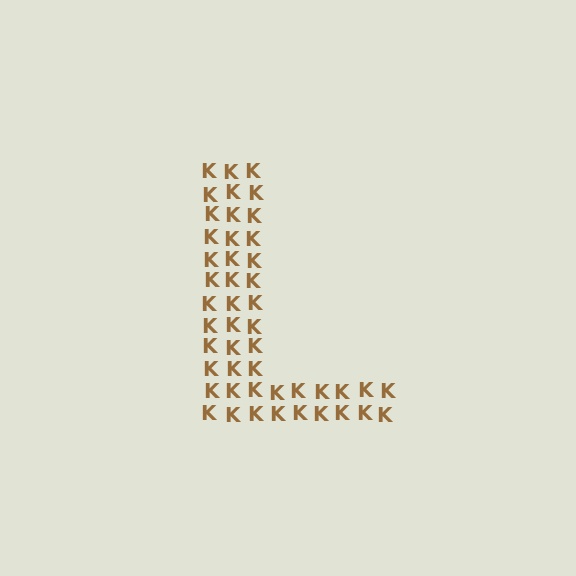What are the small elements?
The small elements are letter K's.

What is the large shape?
The large shape is the letter L.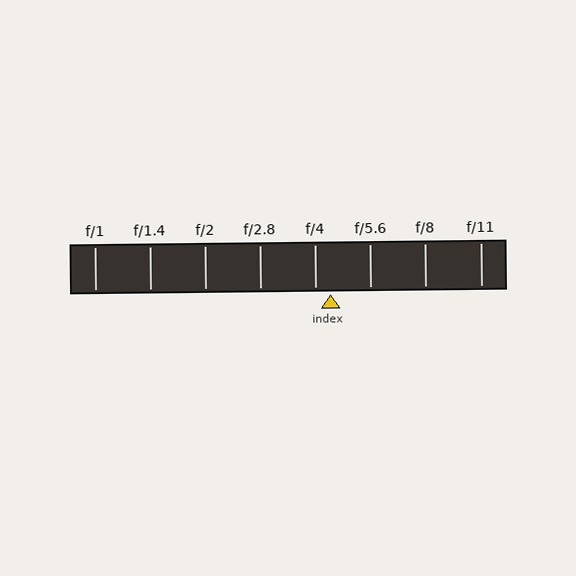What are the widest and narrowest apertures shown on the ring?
The widest aperture shown is f/1 and the narrowest is f/11.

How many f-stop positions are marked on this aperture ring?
There are 8 f-stop positions marked.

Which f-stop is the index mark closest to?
The index mark is closest to f/4.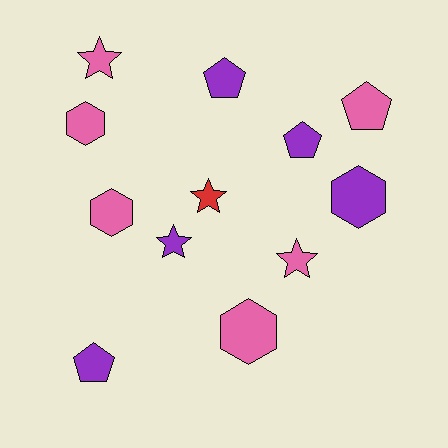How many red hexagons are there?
There are no red hexagons.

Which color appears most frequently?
Pink, with 6 objects.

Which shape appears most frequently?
Hexagon, with 4 objects.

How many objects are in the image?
There are 12 objects.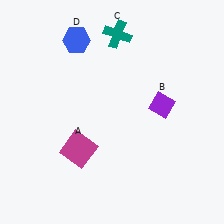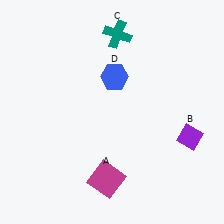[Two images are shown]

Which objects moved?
The objects that moved are: the magenta square (A), the purple diamond (B), the blue hexagon (D).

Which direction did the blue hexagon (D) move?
The blue hexagon (D) moved right.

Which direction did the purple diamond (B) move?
The purple diamond (B) moved down.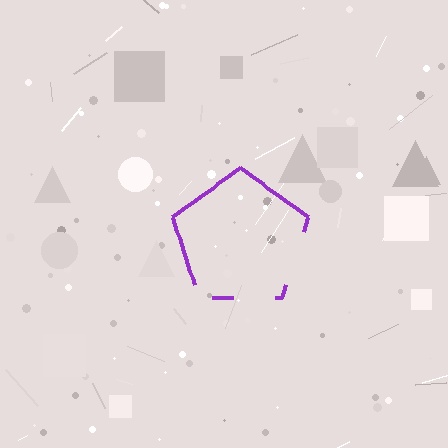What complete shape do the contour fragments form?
The contour fragments form a pentagon.